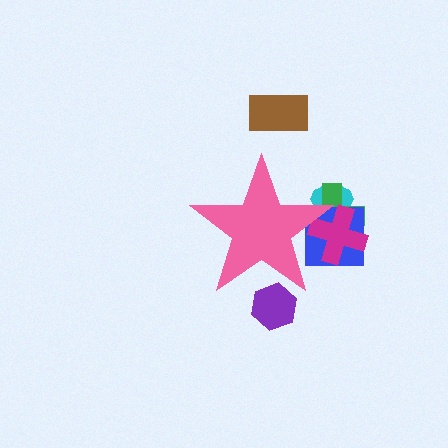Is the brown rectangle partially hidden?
No, the brown rectangle is fully visible.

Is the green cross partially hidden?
Yes, the green cross is partially hidden behind the pink star.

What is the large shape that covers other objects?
A pink star.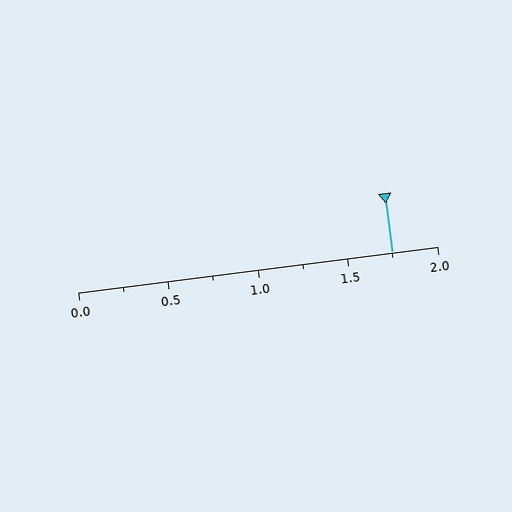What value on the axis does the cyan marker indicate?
The marker indicates approximately 1.75.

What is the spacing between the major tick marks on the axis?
The major ticks are spaced 0.5 apart.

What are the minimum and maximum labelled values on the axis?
The axis runs from 0.0 to 2.0.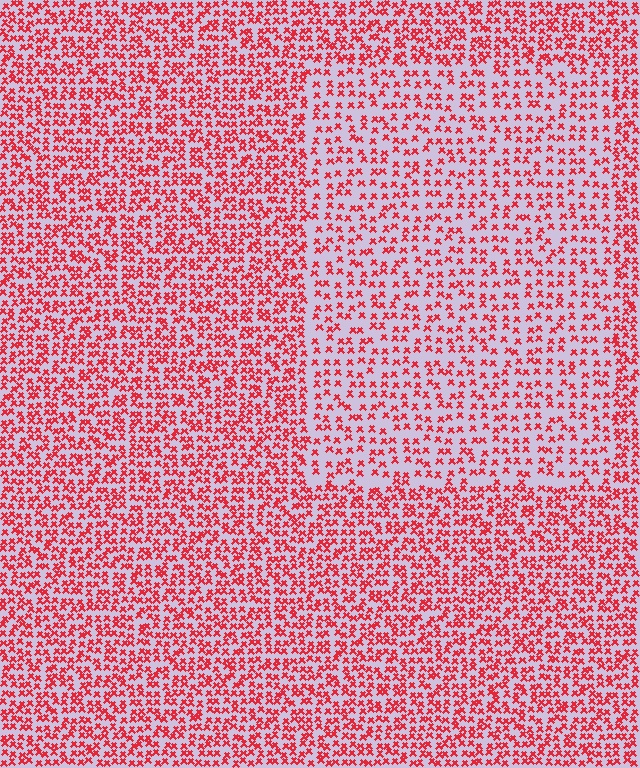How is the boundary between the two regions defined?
The boundary is defined by a change in element density (approximately 1.7x ratio). All elements are the same color, size, and shape.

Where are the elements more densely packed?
The elements are more densely packed outside the rectangle boundary.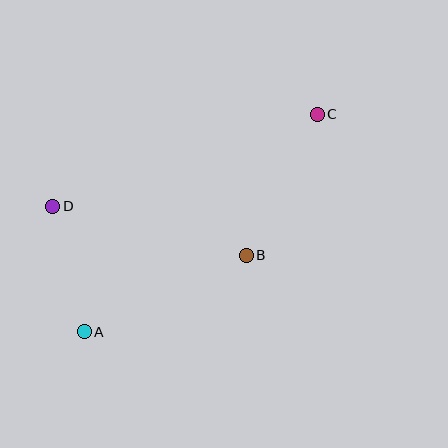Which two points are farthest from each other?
Points A and C are farthest from each other.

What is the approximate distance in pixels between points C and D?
The distance between C and D is approximately 280 pixels.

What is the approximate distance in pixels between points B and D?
The distance between B and D is approximately 200 pixels.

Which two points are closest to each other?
Points A and D are closest to each other.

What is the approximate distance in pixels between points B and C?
The distance between B and C is approximately 158 pixels.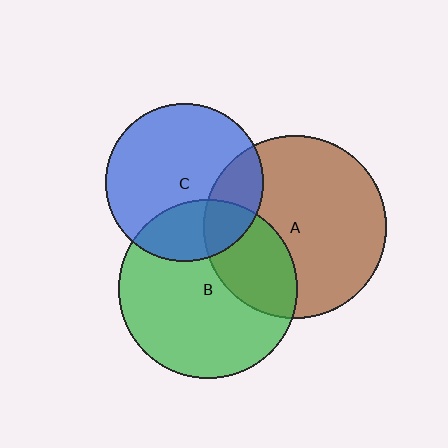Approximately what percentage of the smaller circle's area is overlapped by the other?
Approximately 30%.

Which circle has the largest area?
Circle A (brown).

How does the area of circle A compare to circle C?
Approximately 1.4 times.